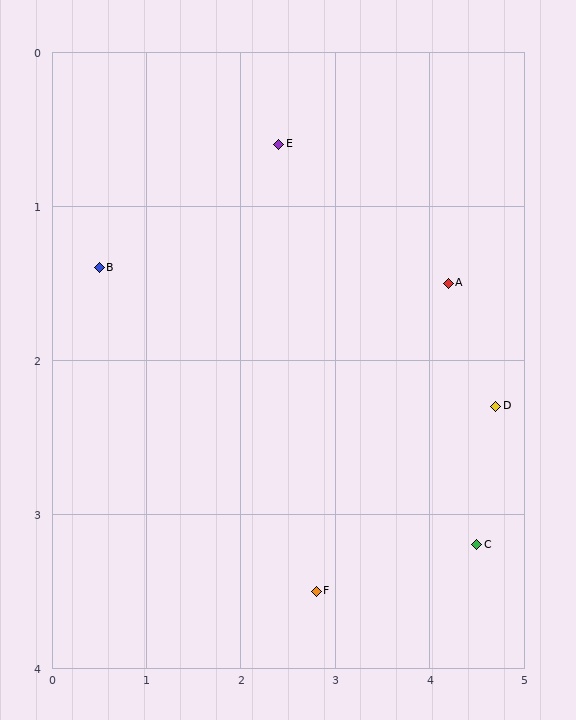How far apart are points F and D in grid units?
Points F and D are about 2.2 grid units apart.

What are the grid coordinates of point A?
Point A is at approximately (4.2, 1.5).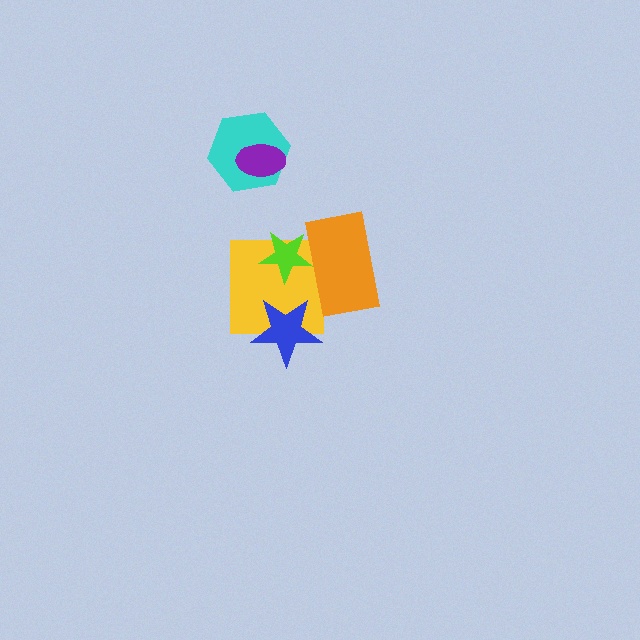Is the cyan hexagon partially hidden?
Yes, it is partially covered by another shape.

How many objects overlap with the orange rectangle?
2 objects overlap with the orange rectangle.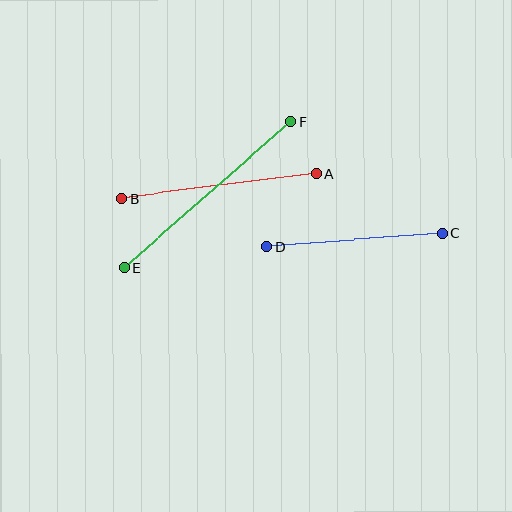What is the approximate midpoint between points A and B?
The midpoint is at approximately (219, 186) pixels.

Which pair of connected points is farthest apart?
Points E and F are farthest apart.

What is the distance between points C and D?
The distance is approximately 176 pixels.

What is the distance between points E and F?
The distance is approximately 221 pixels.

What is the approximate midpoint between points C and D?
The midpoint is at approximately (355, 240) pixels.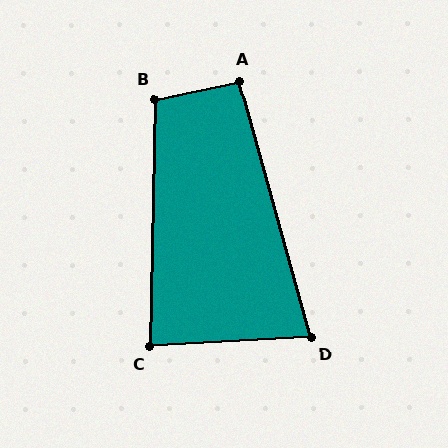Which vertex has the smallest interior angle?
D, at approximately 78 degrees.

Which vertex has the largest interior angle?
B, at approximately 102 degrees.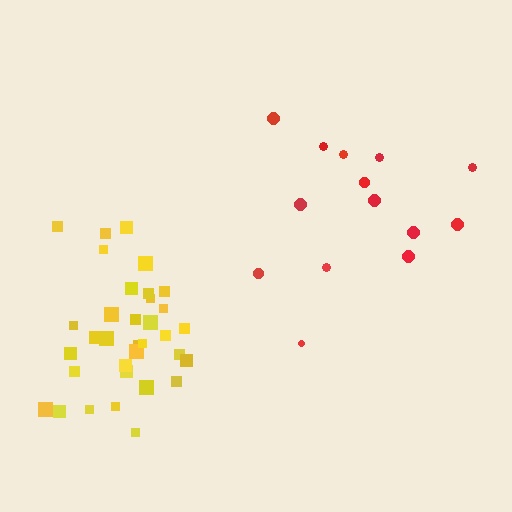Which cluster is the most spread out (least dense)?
Red.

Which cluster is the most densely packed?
Yellow.